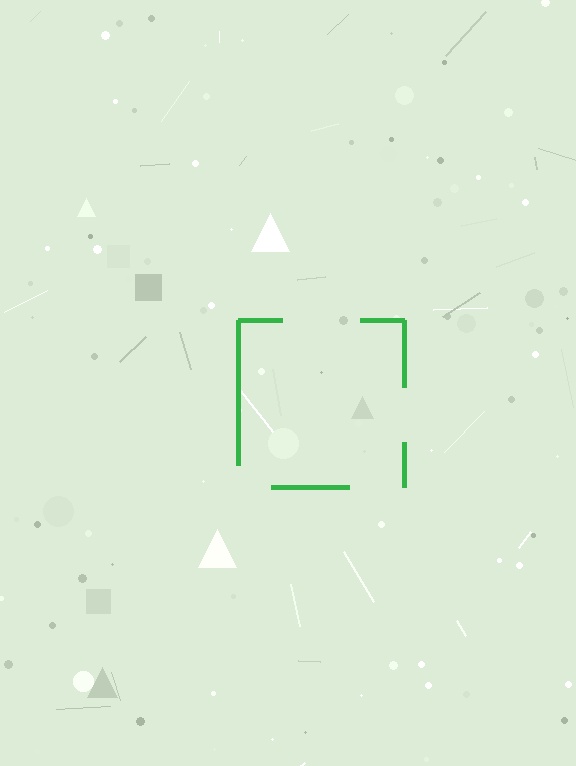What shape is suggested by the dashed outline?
The dashed outline suggests a square.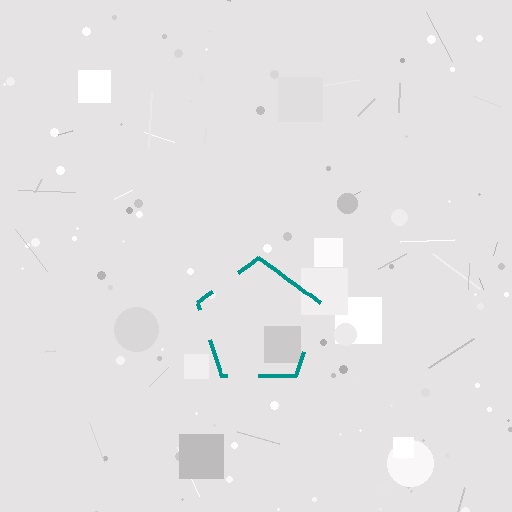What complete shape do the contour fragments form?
The contour fragments form a pentagon.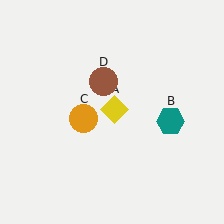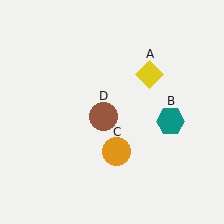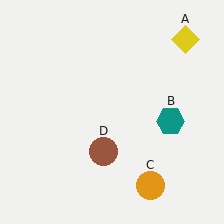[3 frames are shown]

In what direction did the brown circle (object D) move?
The brown circle (object D) moved down.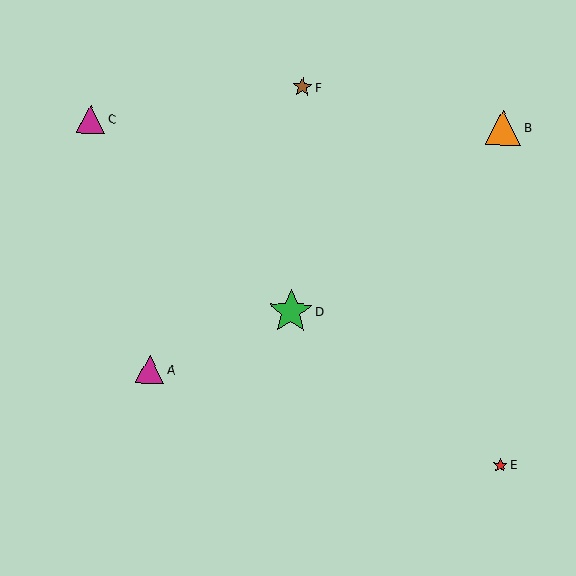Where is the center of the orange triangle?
The center of the orange triangle is at (503, 127).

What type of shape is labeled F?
Shape F is a brown star.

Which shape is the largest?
The green star (labeled D) is the largest.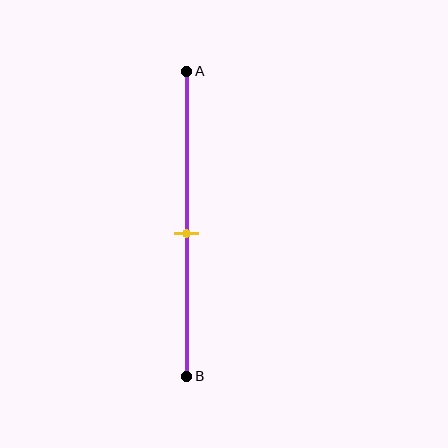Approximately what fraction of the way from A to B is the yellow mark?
The yellow mark is approximately 55% of the way from A to B.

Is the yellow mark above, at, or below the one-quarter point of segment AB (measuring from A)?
The yellow mark is below the one-quarter point of segment AB.